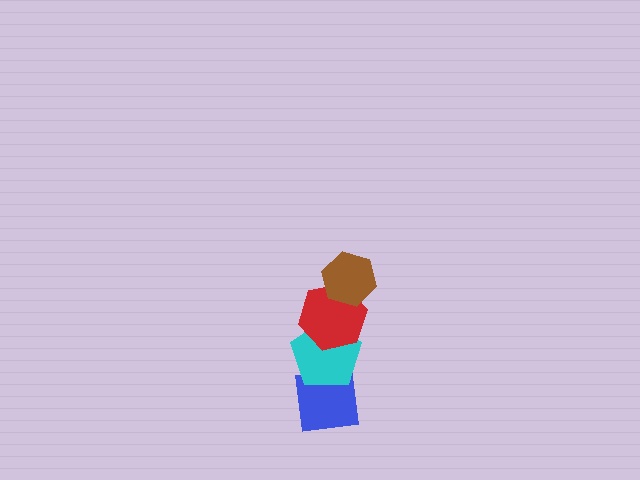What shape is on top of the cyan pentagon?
The red hexagon is on top of the cyan pentagon.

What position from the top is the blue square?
The blue square is 4th from the top.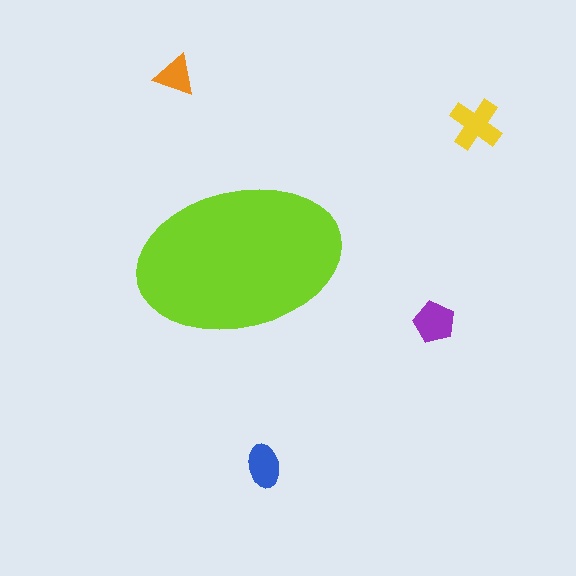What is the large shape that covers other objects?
A lime ellipse.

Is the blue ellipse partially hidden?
No, the blue ellipse is fully visible.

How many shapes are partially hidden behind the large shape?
0 shapes are partially hidden.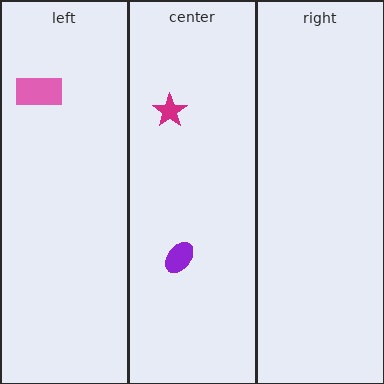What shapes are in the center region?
The purple ellipse, the magenta star.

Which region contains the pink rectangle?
The left region.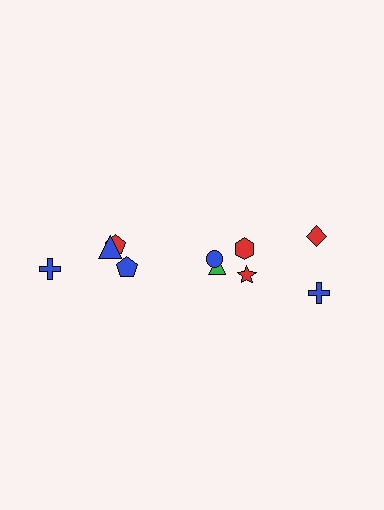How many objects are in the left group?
There are 4 objects.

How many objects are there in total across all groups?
There are 10 objects.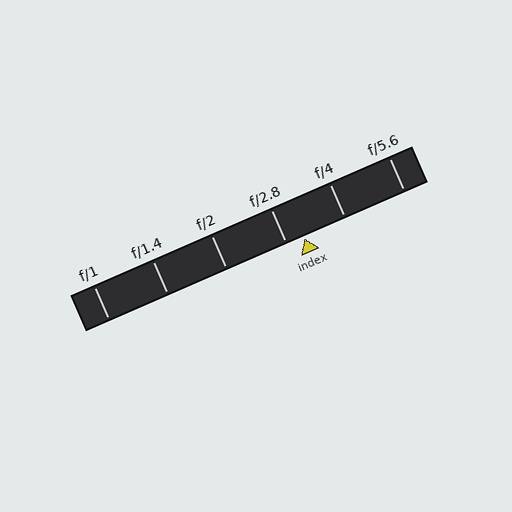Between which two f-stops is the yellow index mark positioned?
The index mark is between f/2.8 and f/4.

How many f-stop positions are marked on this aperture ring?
There are 6 f-stop positions marked.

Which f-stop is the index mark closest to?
The index mark is closest to f/2.8.